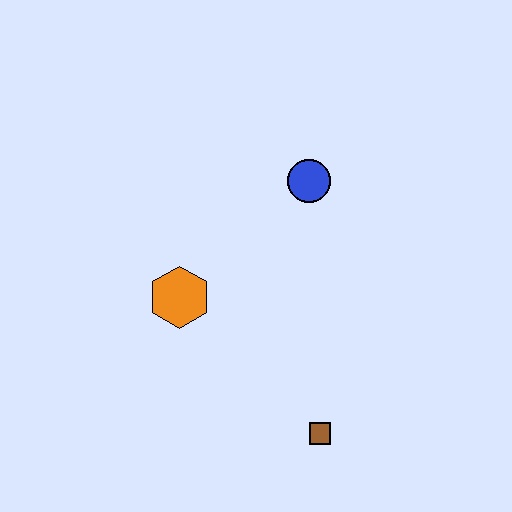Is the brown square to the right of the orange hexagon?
Yes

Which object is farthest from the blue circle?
The brown square is farthest from the blue circle.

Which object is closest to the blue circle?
The orange hexagon is closest to the blue circle.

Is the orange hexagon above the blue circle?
No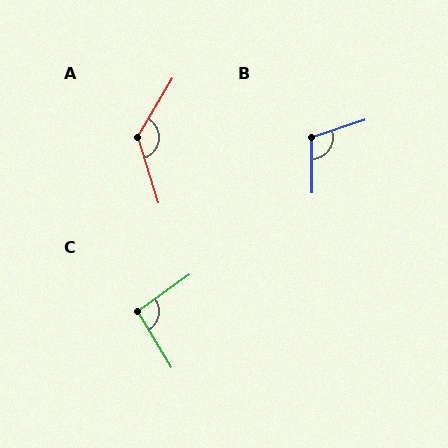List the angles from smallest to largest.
C (95°), B (108°), A (132°).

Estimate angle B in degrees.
Approximately 108 degrees.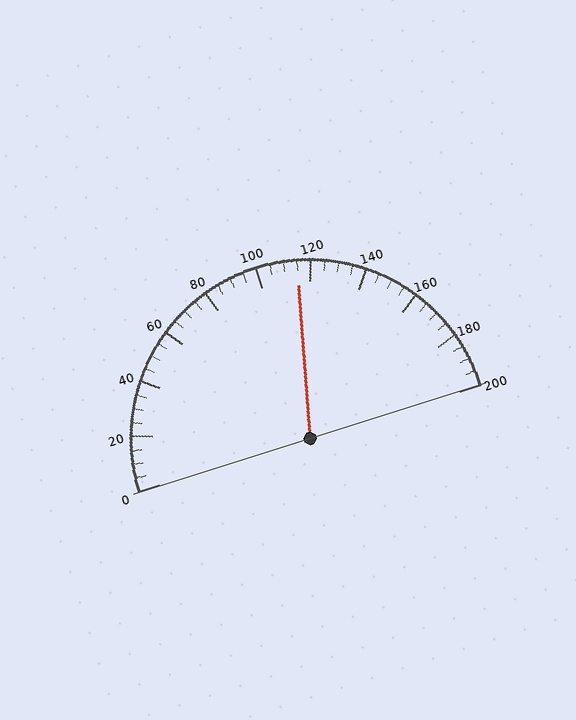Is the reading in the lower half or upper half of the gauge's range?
The reading is in the upper half of the range (0 to 200).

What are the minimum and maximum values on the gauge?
The gauge ranges from 0 to 200.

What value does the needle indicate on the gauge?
The needle indicates approximately 115.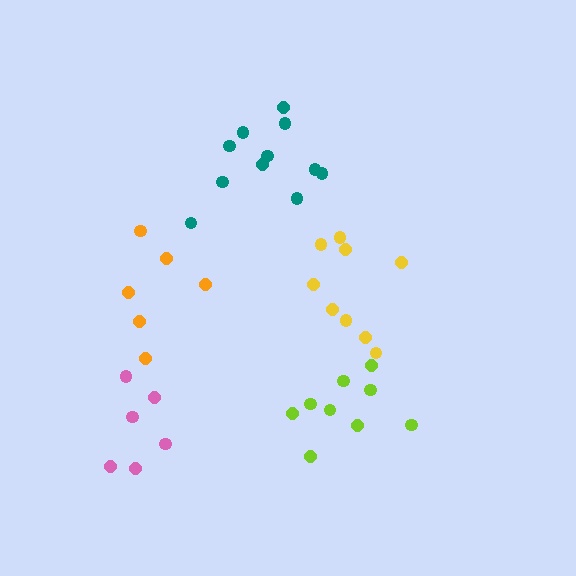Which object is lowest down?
The pink cluster is bottommost.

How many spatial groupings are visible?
There are 5 spatial groupings.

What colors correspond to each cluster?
The clusters are colored: teal, orange, yellow, pink, lime.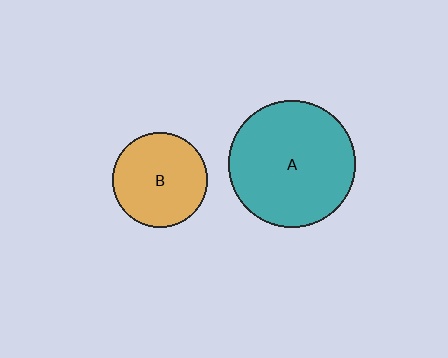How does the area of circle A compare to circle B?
Approximately 1.8 times.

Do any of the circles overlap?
No, none of the circles overlap.